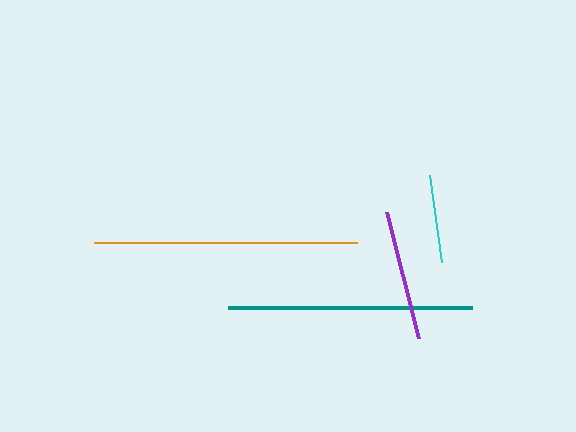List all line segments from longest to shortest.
From longest to shortest: orange, teal, purple, cyan.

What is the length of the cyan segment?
The cyan segment is approximately 88 pixels long.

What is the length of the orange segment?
The orange segment is approximately 262 pixels long.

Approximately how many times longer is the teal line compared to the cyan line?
The teal line is approximately 2.8 times the length of the cyan line.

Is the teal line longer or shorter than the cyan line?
The teal line is longer than the cyan line.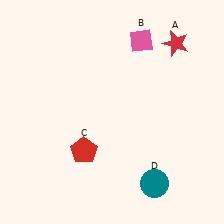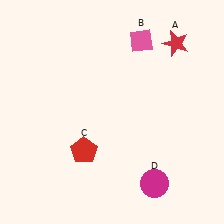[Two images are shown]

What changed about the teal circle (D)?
In Image 1, D is teal. In Image 2, it changed to magenta.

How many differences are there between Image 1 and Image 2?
There is 1 difference between the two images.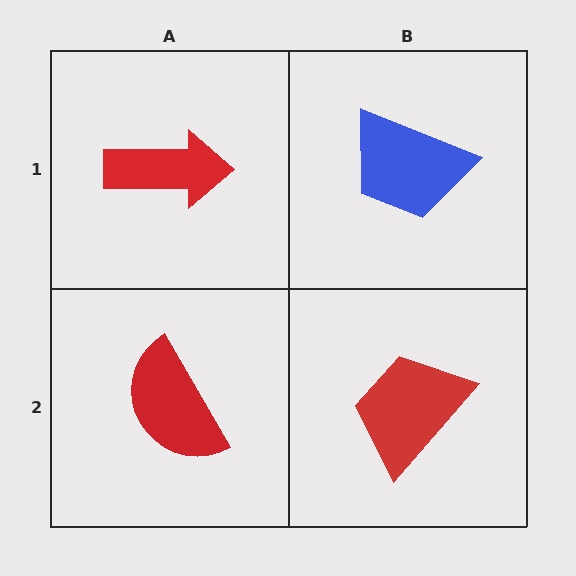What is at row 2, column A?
A red semicircle.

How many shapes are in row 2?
2 shapes.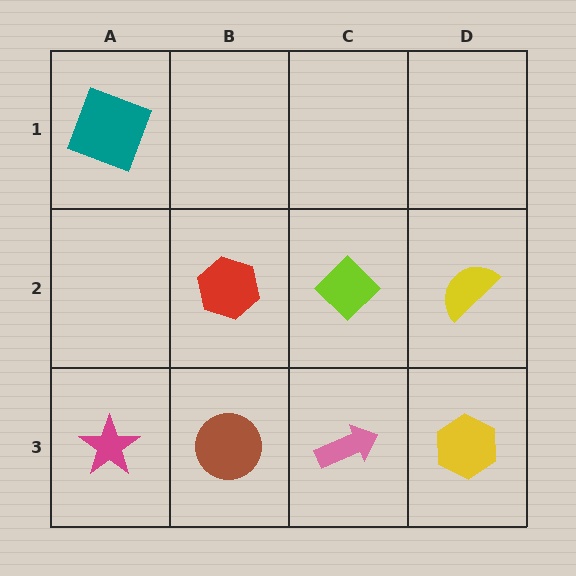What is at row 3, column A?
A magenta star.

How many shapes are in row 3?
4 shapes.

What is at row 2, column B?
A red hexagon.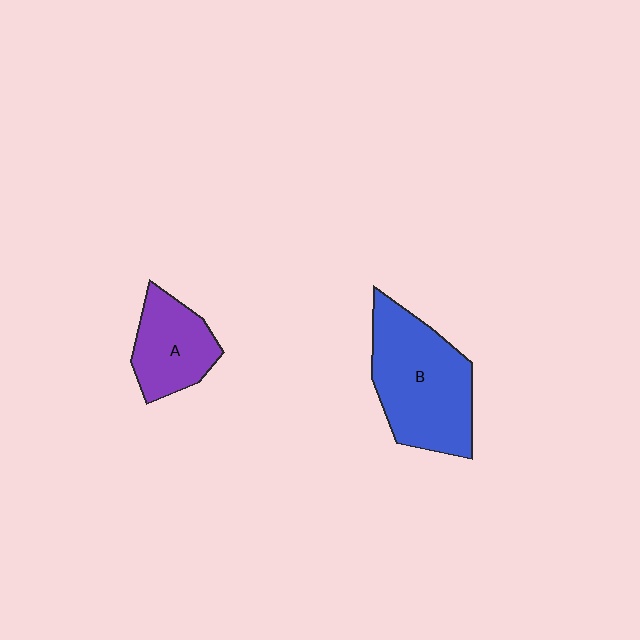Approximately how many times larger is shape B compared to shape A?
Approximately 1.7 times.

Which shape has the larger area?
Shape B (blue).